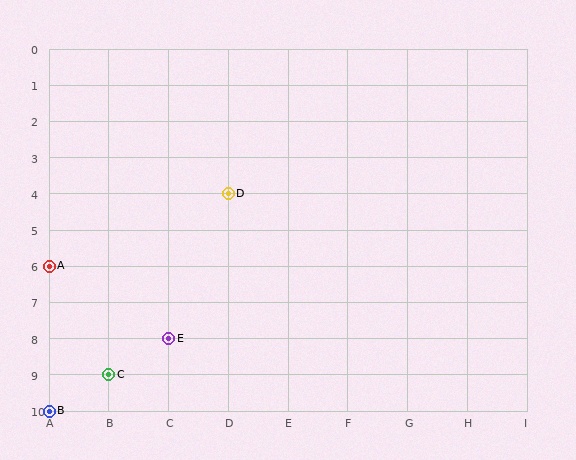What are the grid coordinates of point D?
Point D is at grid coordinates (D, 4).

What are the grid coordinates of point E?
Point E is at grid coordinates (C, 8).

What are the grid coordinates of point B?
Point B is at grid coordinates (A, 10).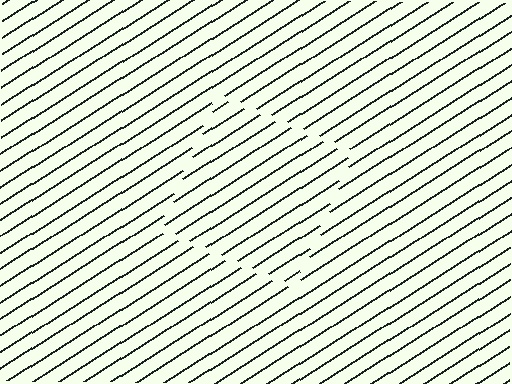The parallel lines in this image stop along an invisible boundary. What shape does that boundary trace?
An illusory square. The interior of the shape contains the same grating, shifted by half a period — the contour is defined by the phase discontinuity where line-ends from the inner and outer gratings abut.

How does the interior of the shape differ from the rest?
The interior of the shape contains the same grating, shifted by half a period — the contour is defined by the phase discontinuity where line-ends from the inner and outer gratings abut.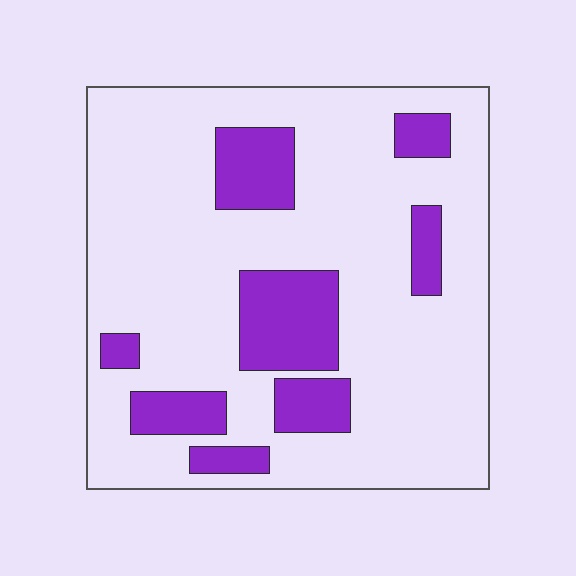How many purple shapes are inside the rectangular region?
8.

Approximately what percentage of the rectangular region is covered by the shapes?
Approximately 20%.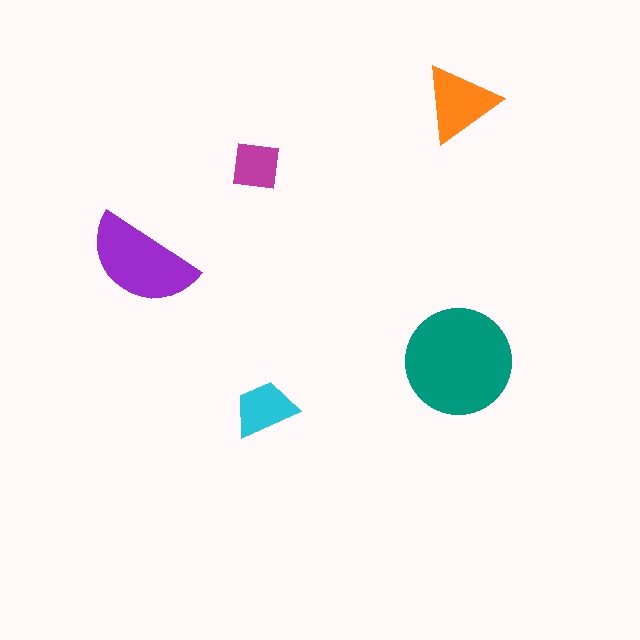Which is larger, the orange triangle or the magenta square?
The orange triangle.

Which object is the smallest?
The magenta square.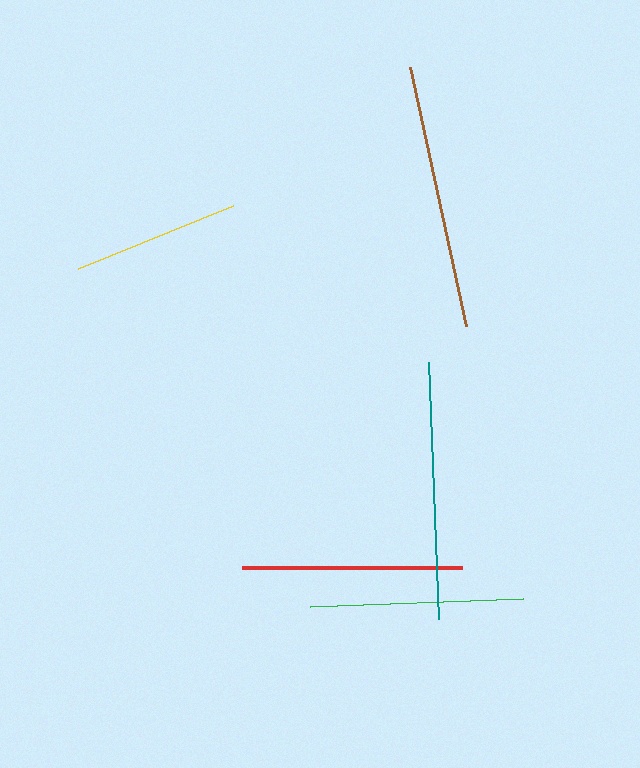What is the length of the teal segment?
The teal segment is approximately 256 pixels long.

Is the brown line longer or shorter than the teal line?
The brown line is longer than the teal line.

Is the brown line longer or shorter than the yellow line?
The brown line is longer than the yellow line.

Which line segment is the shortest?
The yellow line is the shortest at approximately 167 pixels.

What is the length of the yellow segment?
The yellow segment is approximately 167 pixels long.